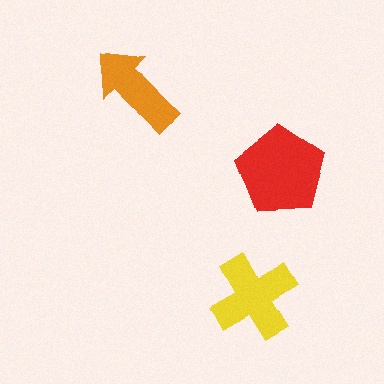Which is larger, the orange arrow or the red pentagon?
The red pentagon.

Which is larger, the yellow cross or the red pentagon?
The red pentagon.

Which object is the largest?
The red pentagon.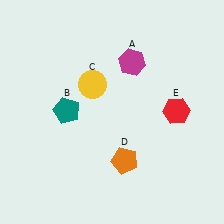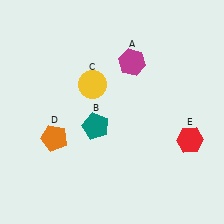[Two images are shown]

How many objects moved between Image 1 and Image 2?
3 objects moved between the two images.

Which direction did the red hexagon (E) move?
The red hexagon (E) moved down.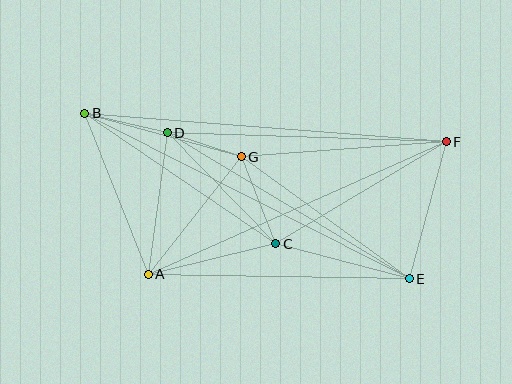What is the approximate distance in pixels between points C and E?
The distance between C and E is approximately 138 pixels.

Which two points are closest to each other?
Points D and G are closest to each other.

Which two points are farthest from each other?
Points B and E are farthest from each other.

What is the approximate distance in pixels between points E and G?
The distance between E and G is approximately 208 pixels.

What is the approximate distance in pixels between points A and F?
The distance between A and F is approximately 326 pixels.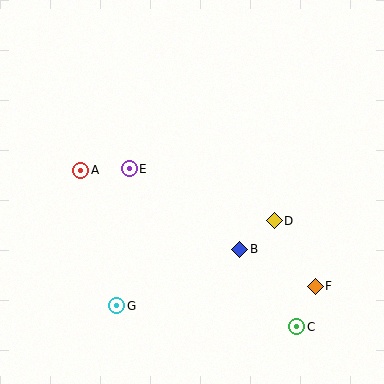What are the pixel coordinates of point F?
Point F is at (315, 286).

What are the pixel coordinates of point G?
Point G is at (117, 306).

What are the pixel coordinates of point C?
Point C is at (297, 327).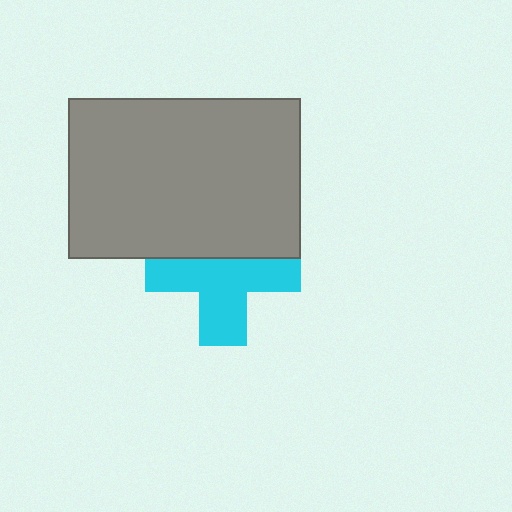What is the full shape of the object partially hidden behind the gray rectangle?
The partially hidden object is a cyan cross.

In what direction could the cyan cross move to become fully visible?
The cyan cross could move down. That would shift it out from behind the gray rectangle entirely.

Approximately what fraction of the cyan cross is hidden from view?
Roughly 40% of the cyan cross is hidden behind the gray rectangle.